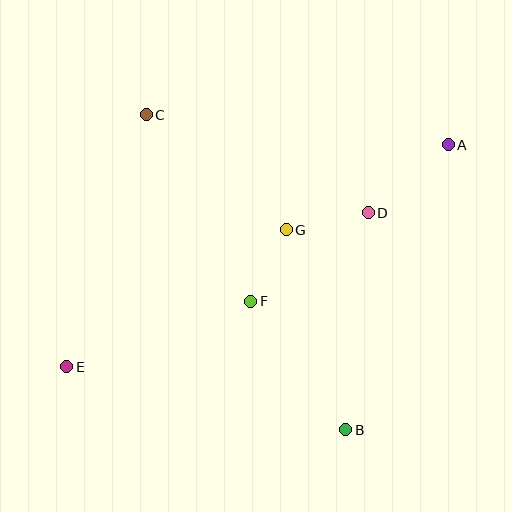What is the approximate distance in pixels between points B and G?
The distance between B and G is approximately 208 pixels.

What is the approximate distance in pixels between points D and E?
The distance between D and E is approximately 339 pixels.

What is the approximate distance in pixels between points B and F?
The distance between B and F is approximately 160 pixels.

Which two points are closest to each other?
Points F and G are closest to each other.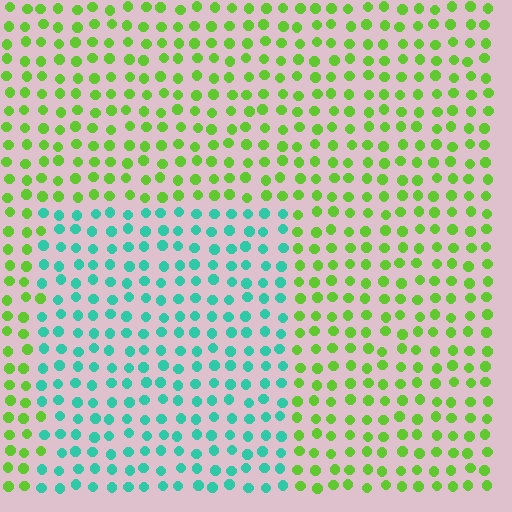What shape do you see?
I see a rectangle.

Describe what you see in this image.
The image is filled with small lime elements in a uniform arrangement. A rectangle-shaped region is visible where the elements are tinted to a slightly different hue, forming a subtle color boundary.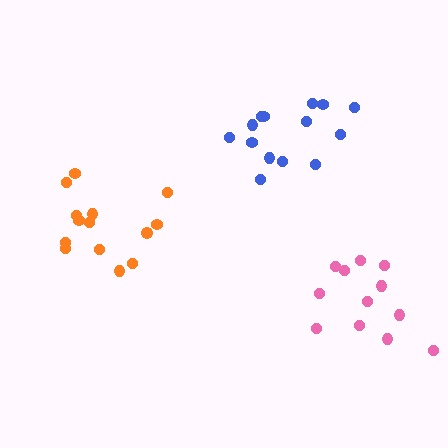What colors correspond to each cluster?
The clusters are colored: orange, blue, pink.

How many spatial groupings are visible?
There are 3 spatial groupings.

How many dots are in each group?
Group 1: 14 dots, Group 2: 14 dots, Group 3: 12 dots (40 total).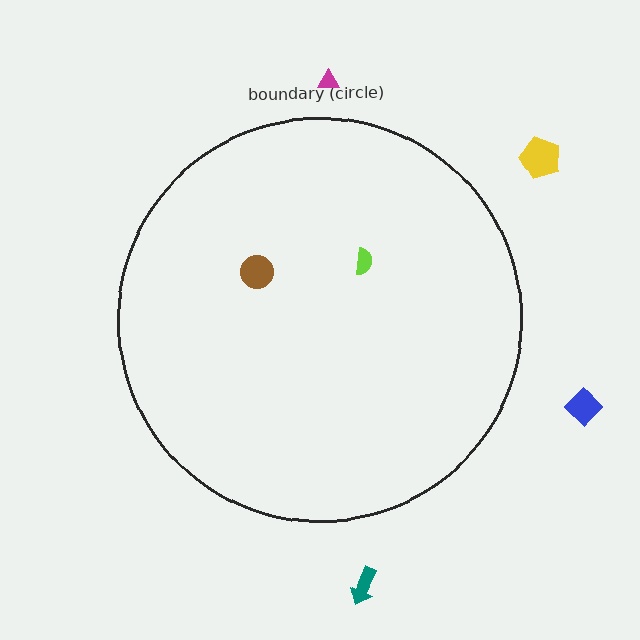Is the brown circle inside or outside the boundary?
Inside.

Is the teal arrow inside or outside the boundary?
Outside.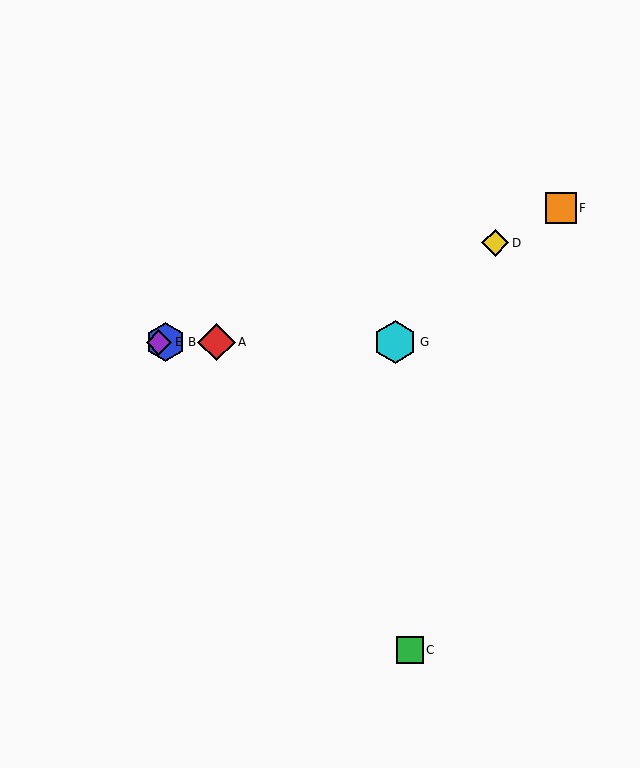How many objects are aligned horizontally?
4 objects (A, B, E, G) are aligned horizontally.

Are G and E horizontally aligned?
Yes, both are at y≈342.